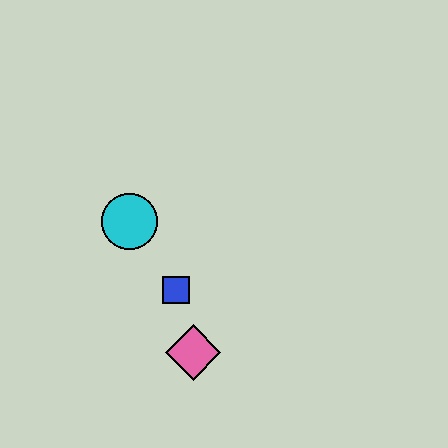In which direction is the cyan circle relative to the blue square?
The cyan circle is above the blue square.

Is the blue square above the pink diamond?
Yes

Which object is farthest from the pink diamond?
The cyan circle is farthest from the pink diamond.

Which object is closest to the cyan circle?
The blue square is closest to the cyan circle.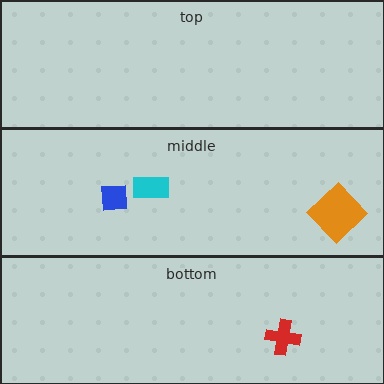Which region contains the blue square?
The middle region.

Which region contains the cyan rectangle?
The middle region.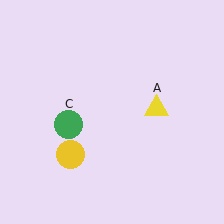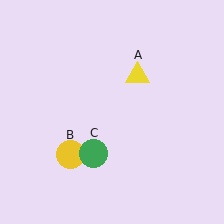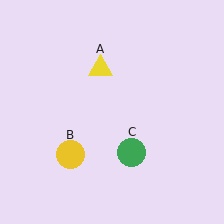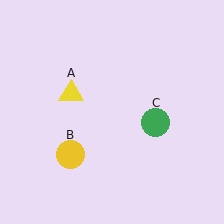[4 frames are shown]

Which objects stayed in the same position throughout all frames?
Yellow circle (object B) remained stationary.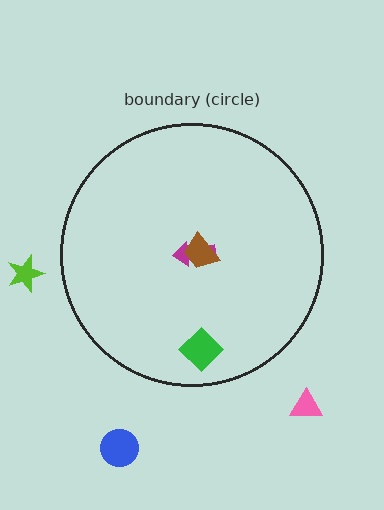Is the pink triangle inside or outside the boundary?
Outside.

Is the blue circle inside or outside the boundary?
Outside.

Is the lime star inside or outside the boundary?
Outside.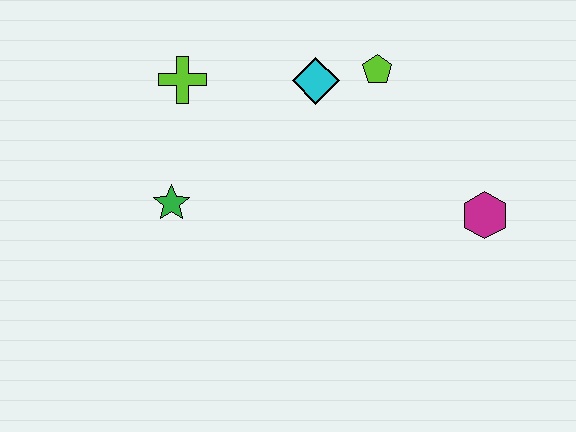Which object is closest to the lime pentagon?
The cyan diamond is closest to the lime pentagon.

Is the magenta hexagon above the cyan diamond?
No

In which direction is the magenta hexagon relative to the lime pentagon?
The magenta hexagon is below the lime pentagon.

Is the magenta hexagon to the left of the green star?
No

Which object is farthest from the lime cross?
The magenta hexagon is farthest from the lime cross.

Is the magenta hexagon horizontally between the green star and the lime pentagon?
No